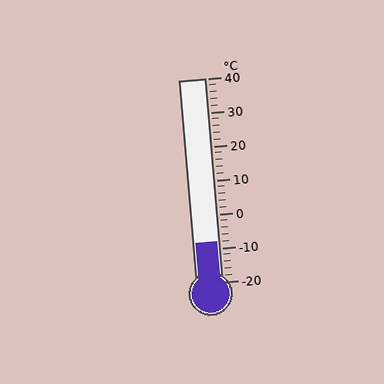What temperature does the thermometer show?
The thermometer shows approximately -8°C.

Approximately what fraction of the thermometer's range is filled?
The thermometer is filled to approximately 20% of its range.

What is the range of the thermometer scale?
The thermometer scale ranges from -20°C to 40°C.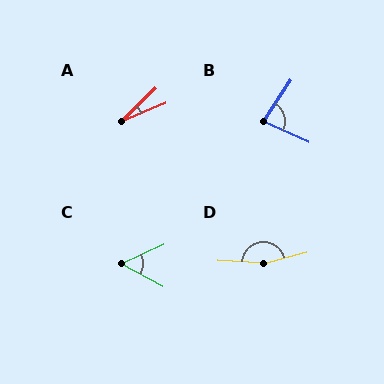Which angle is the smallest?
A, at approximately 22 degrees.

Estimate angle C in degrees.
Approximately 53 degrees.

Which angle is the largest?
D, at approximately 161 degrees.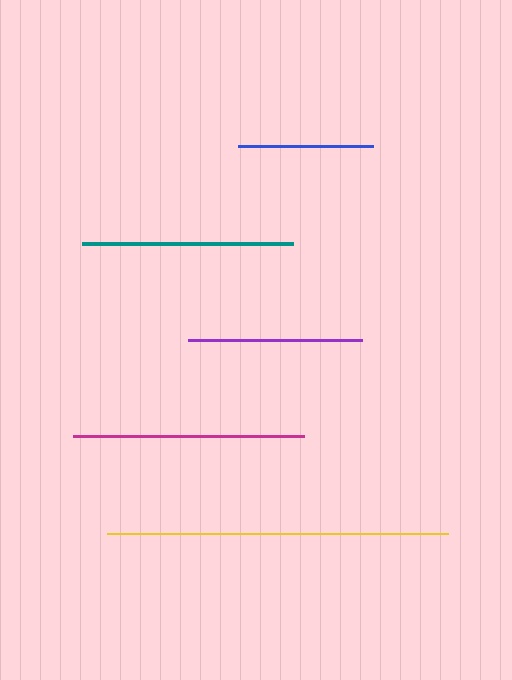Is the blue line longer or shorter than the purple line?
The purple line is longer than the blue line.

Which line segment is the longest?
The yellow line is the longest at approximately 341 pixels.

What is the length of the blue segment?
The blue segment is approximately 135 pixels long.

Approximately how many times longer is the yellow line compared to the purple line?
The yellow line is approximately 2.0 times the length of the purple line.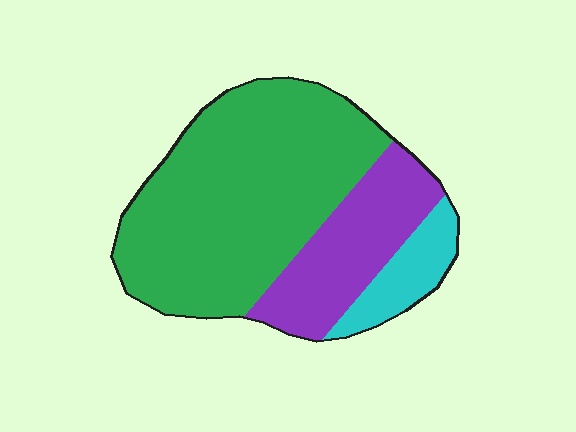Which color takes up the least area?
Cyan, at roughly 10%.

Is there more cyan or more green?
Green.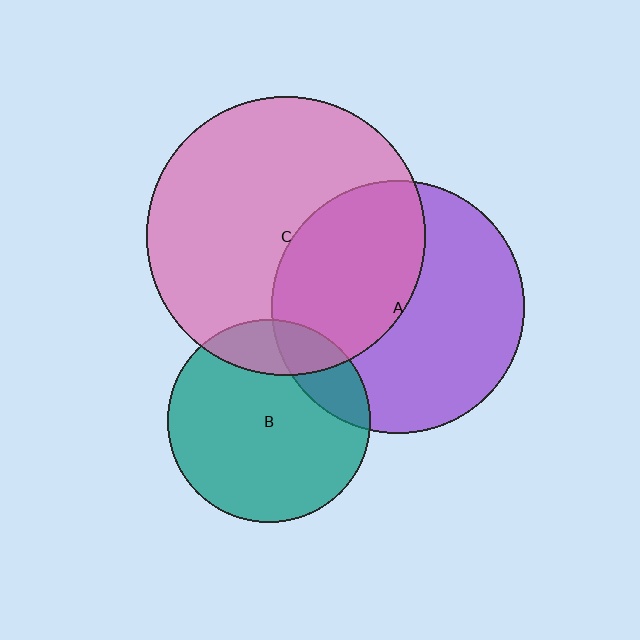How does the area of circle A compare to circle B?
Approximately 1.6 times.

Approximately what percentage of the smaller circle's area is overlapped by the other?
Approximately 45%.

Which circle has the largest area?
Circle C (pink).